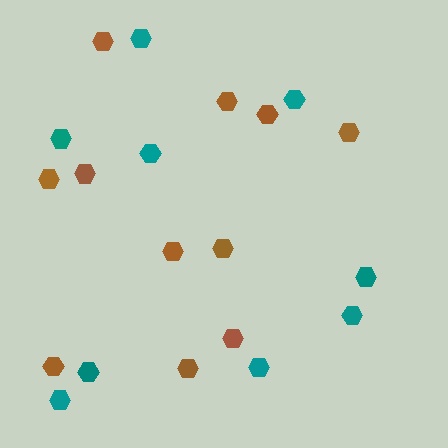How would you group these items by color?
There are 2 groups: one group of brown hexagons (11) and one group of teal hexagons (9).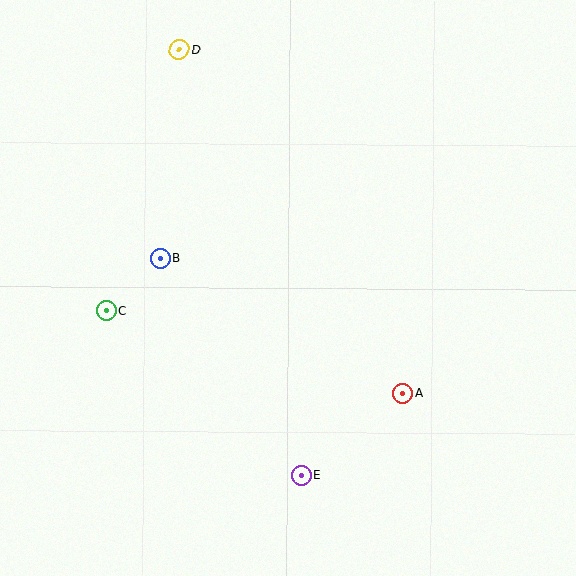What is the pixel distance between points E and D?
The distance between E and D is 442 pixels.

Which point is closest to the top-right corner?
Point D is closest to the top-right corner.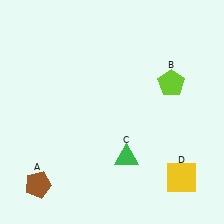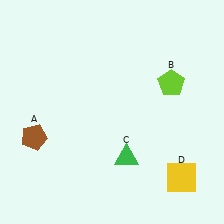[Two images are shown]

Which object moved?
The brown pentagon (A) moved up.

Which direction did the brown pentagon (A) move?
The brown pentagon (A) moved up.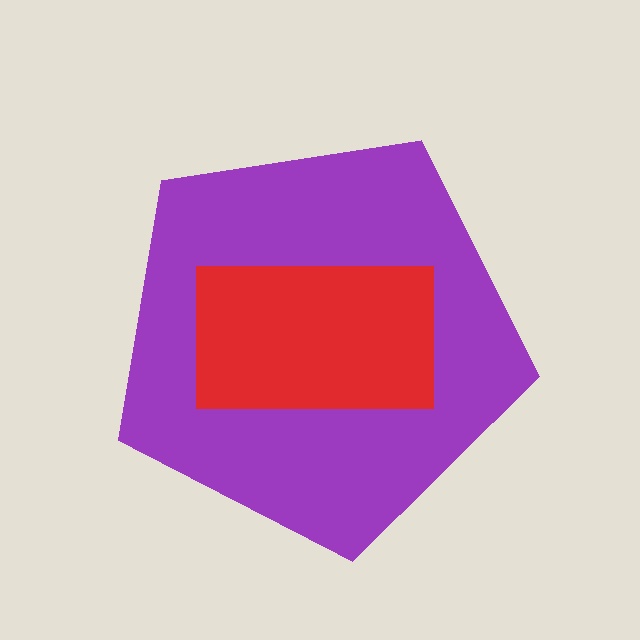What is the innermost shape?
The red rectangle.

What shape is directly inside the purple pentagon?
The red rectangle.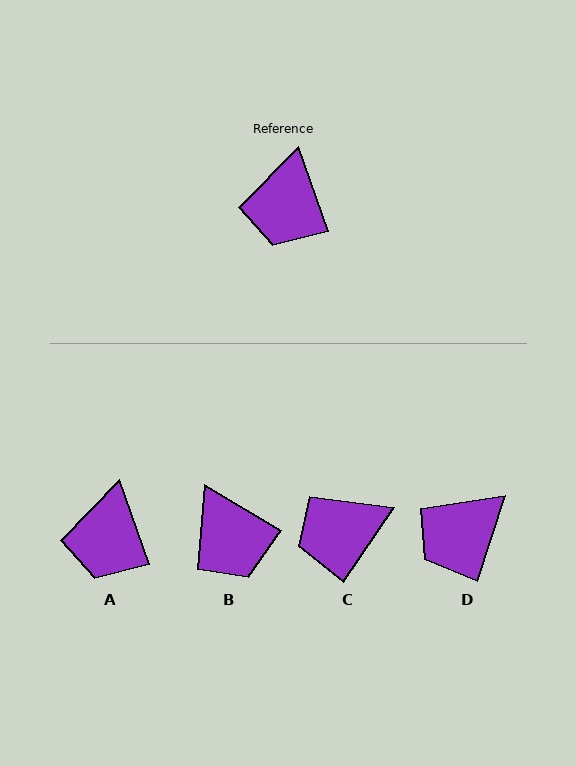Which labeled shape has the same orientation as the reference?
A.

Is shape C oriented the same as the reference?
No, it is off by about 54 degrees.